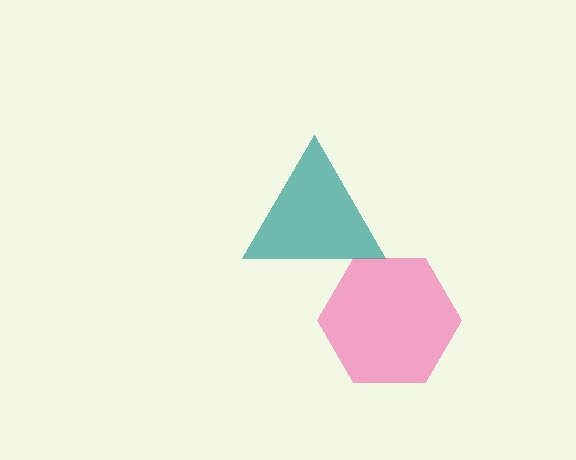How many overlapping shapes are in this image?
There are 2 overlapping shapes in the image.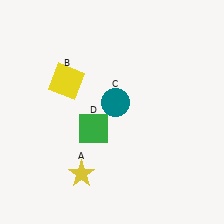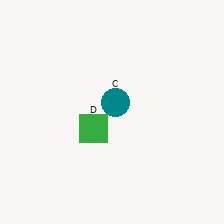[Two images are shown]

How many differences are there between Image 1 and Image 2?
There are 2 differences between the two images.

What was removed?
The yellow square (B), the yellow star (A) were removed in Image 2.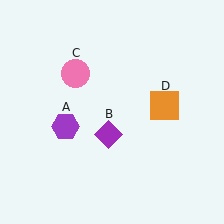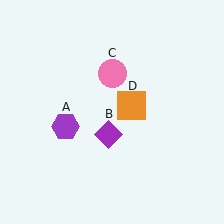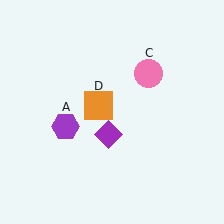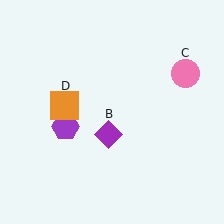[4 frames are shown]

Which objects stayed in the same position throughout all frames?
Purple hexagon (object A) and purple diamond (object B) remained stationary.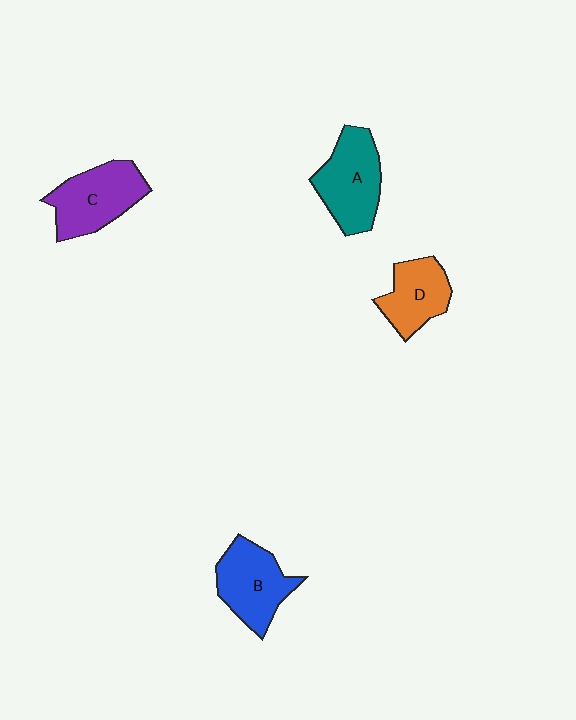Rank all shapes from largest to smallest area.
From largest to smallest: C (purple), A (teal), B (blue), D (orange).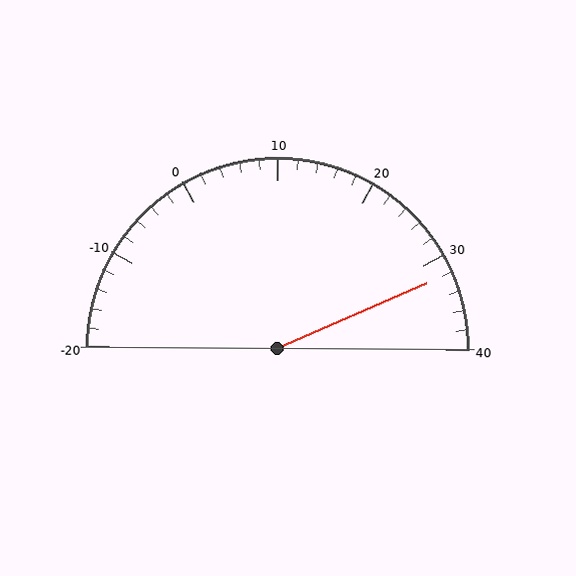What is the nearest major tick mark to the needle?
The nearest major tick mark is 30.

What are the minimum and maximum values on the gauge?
The gauge ranges from -20 to 40.